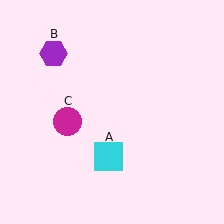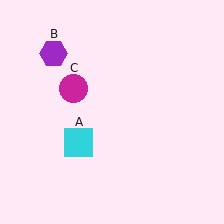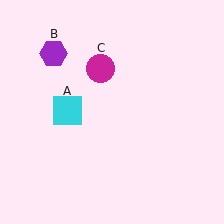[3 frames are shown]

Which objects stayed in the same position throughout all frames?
Purple hexagon (object B) remained stationary.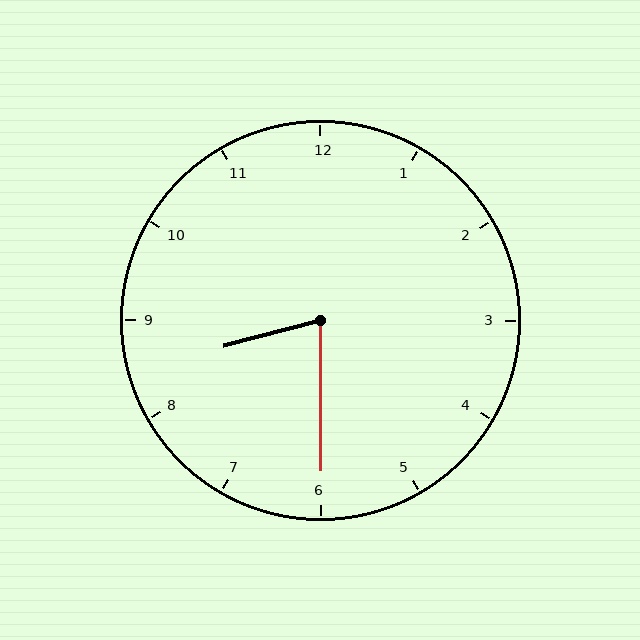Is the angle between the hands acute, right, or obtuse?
It is acute.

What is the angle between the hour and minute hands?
Approximately 75 degrees.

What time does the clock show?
8:30.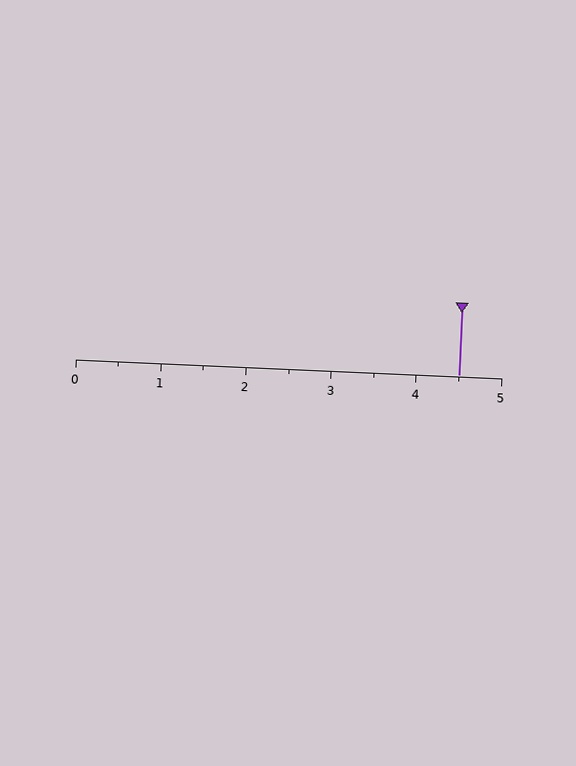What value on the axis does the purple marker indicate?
The marker indicates approximately 4.5.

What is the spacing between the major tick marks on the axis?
The major ticks are spaced 1 apart.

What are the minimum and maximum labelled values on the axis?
The axis runs from 0 to 5.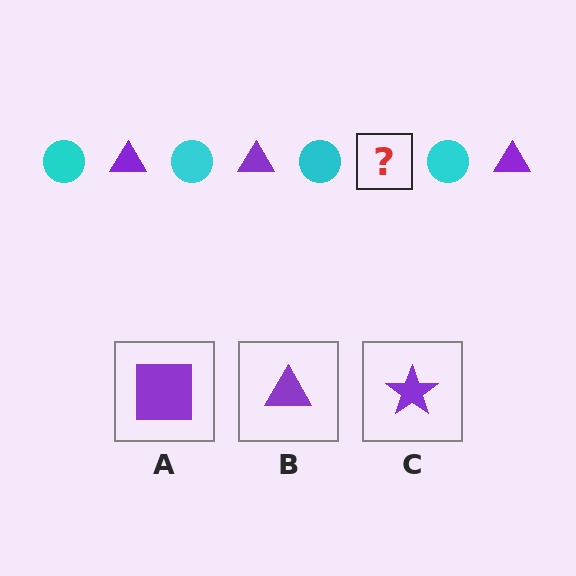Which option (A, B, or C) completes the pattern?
B.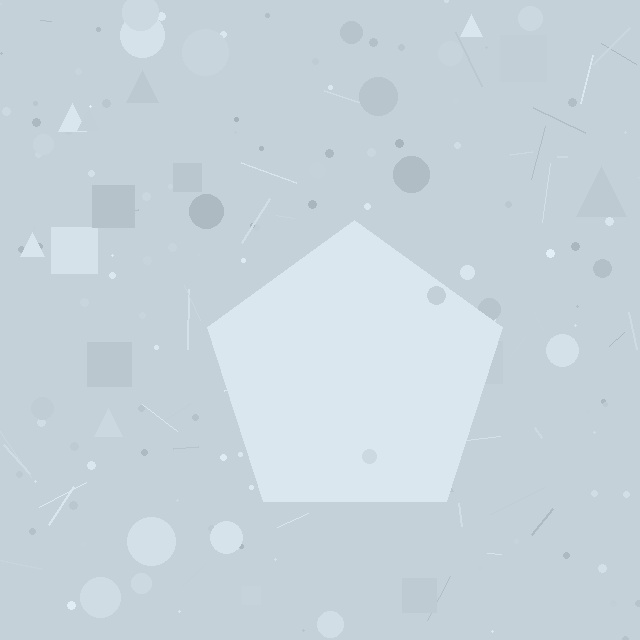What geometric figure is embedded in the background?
A pentagon is embedded in the background.